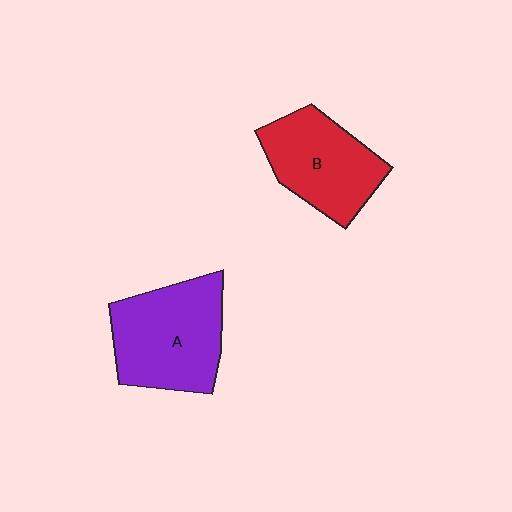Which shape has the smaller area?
Shape B (red).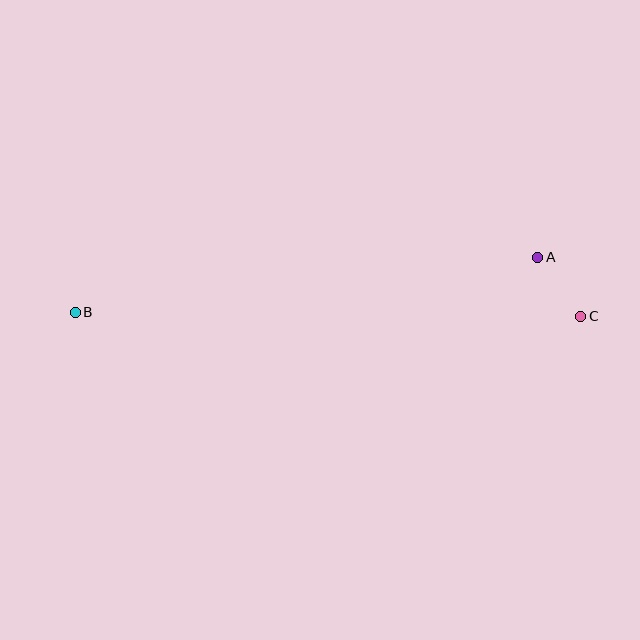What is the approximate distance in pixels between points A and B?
The distance between A and B is approximately 466 pixels.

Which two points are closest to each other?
Points A and C are closest to each other.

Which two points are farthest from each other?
Points B and C are farthest from each other.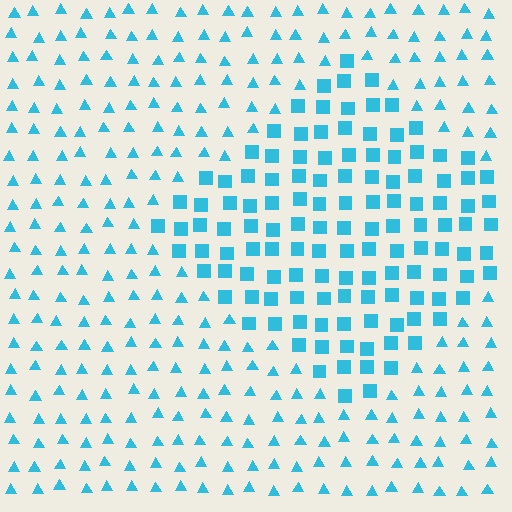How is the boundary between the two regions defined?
The boundary is defined by a change in element shape: squares inside vs. triangles outside. All elements share the same color and spacing.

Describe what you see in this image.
The image is filled with small cyan elements arranged in a uniform grid. A diamond-shaped region contains squares, while the surrounding area contains triangles. The boundary is defined purely by the change in element shape.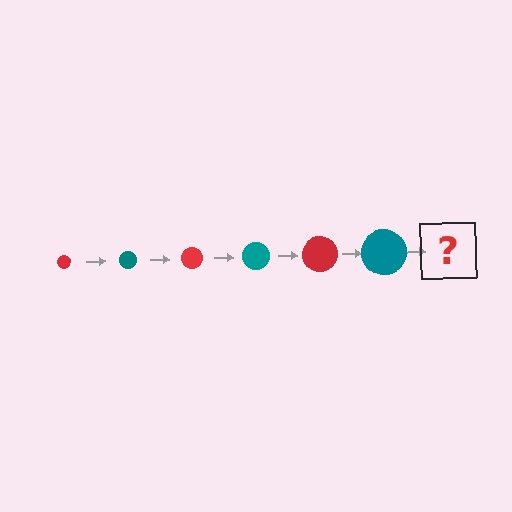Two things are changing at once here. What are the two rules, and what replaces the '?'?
The two rules are that the circle grows larger each step and the color cycles through red and teal. The '?' should be a red circle, larger than the previous one.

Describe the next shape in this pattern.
It should be a red circle, larger than the previous one.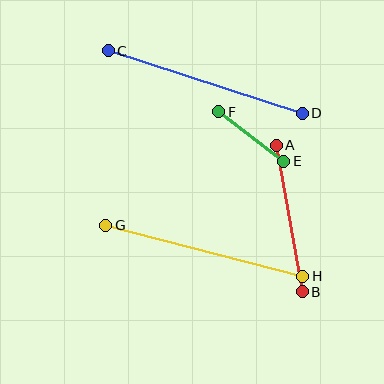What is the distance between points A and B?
The distance is approximately 148 pixels.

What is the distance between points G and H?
The distance is approximately 203 pixels.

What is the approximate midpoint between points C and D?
The midpoint is at approximately (205, 82) pixels.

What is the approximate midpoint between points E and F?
The midpoint is at approximately (251, 136) pixels.